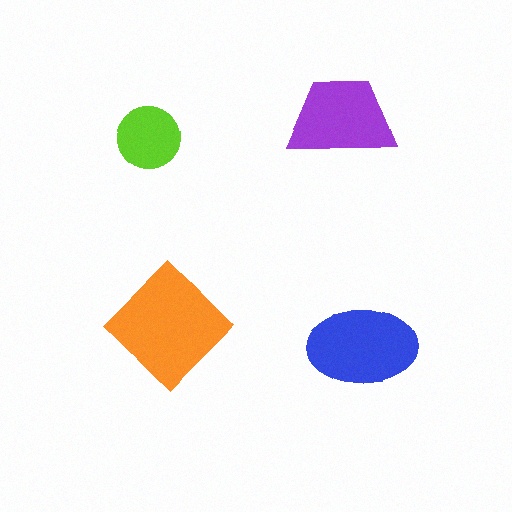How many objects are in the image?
There are 4 objects in the image.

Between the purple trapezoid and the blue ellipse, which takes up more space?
The blue ellipse.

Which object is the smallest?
The lime circle.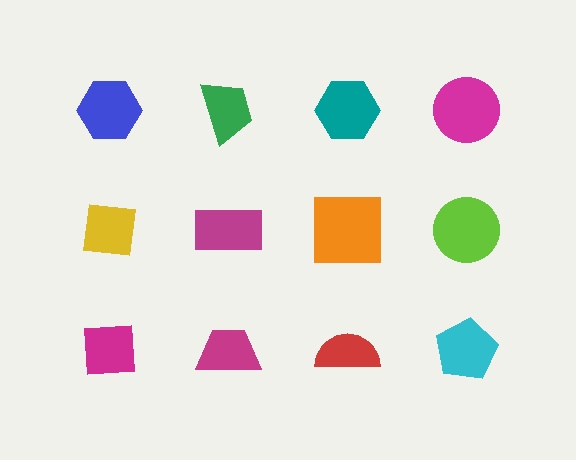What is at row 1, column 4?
A magenta circle.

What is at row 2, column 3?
An orange square.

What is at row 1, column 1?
A blue hexagon.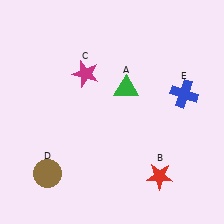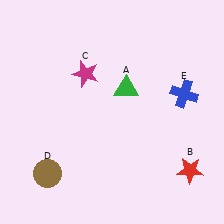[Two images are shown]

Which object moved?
The red star (B) moved right.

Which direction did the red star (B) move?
The red star (B) moved right.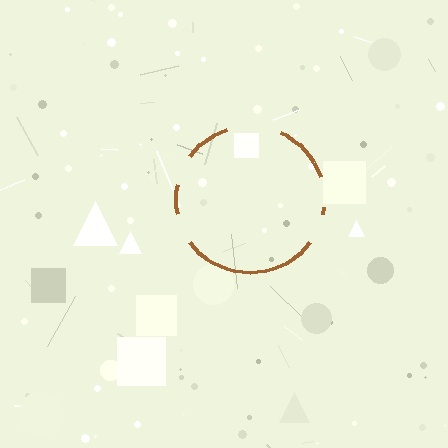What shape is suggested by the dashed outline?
The dashed outline suggests a circle.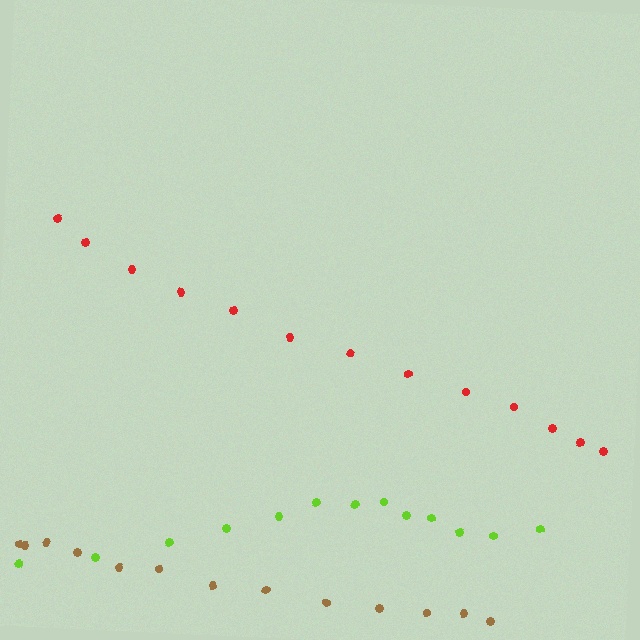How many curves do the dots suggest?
There are 3 distinct paths.